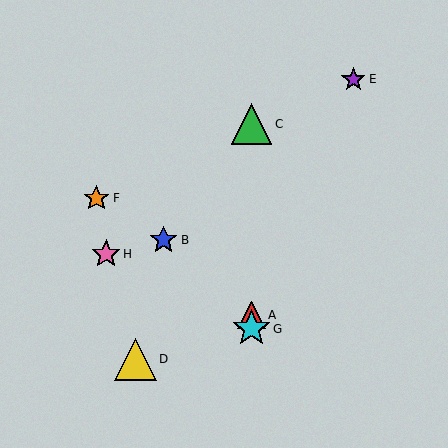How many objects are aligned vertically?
3 objects (A, C, G) are aligned vertically.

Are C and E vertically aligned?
No, C is at x≈251 and E is at x≈353.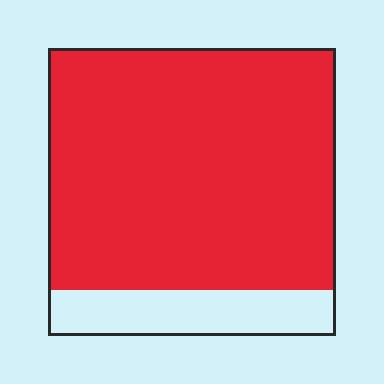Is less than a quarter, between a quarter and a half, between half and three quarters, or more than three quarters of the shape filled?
More than three quarters.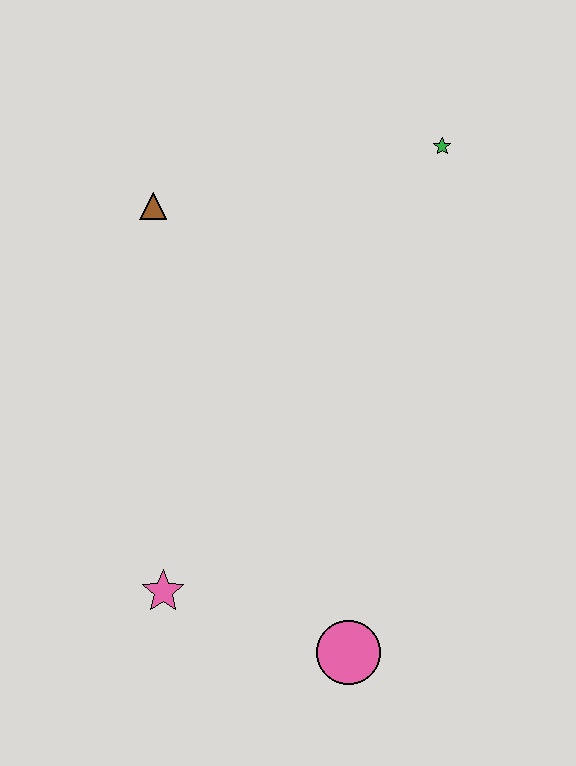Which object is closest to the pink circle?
The pink star is closest to the pink circle.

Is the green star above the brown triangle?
Yes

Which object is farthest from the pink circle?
The green star is farthest from the pink circle.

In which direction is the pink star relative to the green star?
The pink star is below the green star.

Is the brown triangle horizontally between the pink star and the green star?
No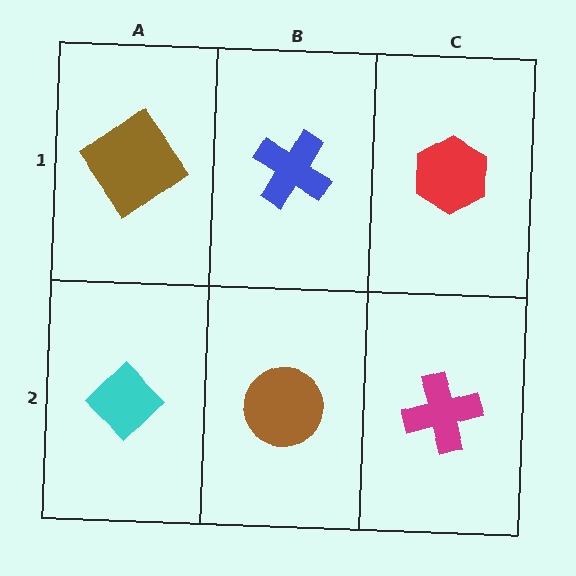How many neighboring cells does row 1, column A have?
2.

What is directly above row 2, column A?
A brown diamond.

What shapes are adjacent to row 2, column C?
A red hexagon (row 1, column C), a brown circle (row 2, column B).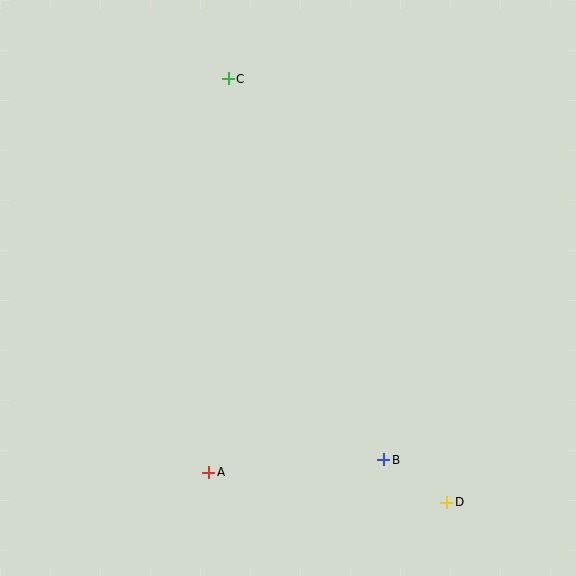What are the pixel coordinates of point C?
Point C is at (228, 79).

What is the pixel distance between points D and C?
The distance between D and C is 477 pixels.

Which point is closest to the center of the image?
Point B at (384, 460) is closest to the center.